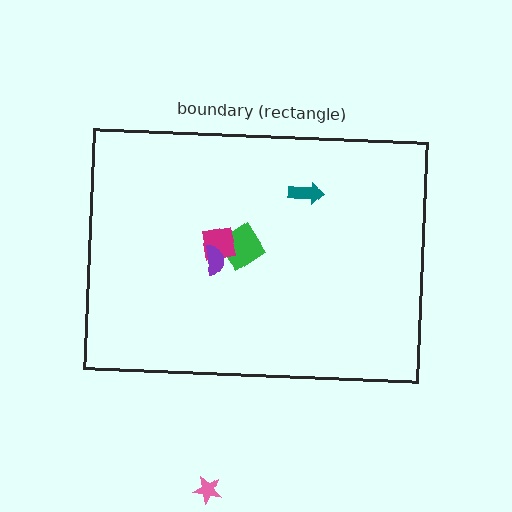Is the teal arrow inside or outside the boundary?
Inside.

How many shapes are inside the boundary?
4 inside, 1 outside.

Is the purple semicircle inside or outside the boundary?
Inside.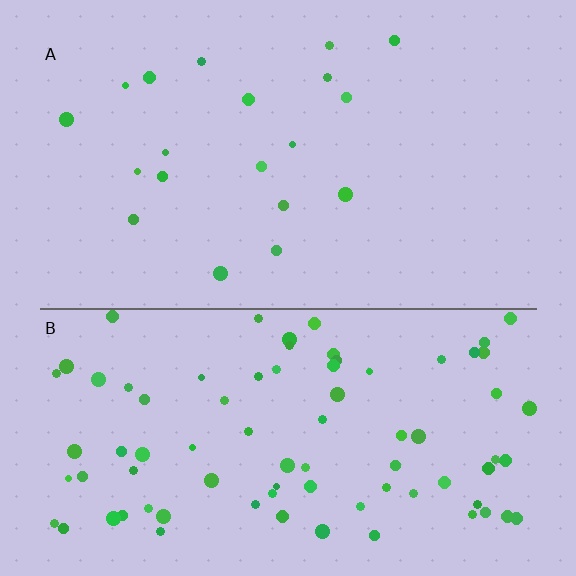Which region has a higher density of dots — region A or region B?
B (the bottom).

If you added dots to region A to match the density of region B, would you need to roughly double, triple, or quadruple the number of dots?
Approximately quadruple.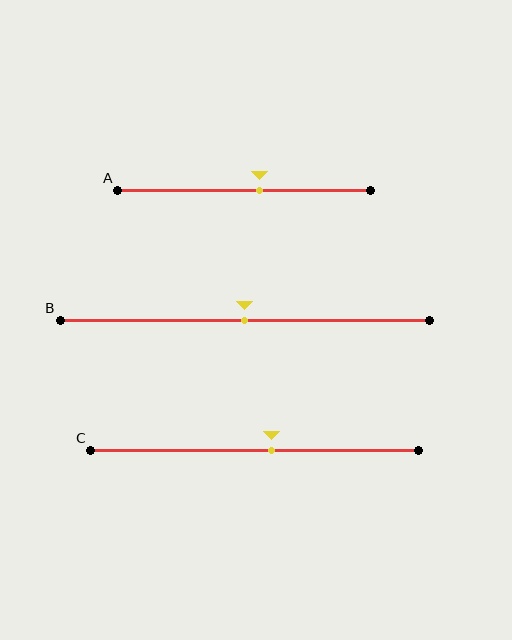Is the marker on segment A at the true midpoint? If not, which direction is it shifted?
No, the marker on segment A is shifted to the right by about 6% of the segment length.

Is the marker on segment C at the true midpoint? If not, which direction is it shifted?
No, the marker on segment C is shifted to the right by about 5% of the segment length.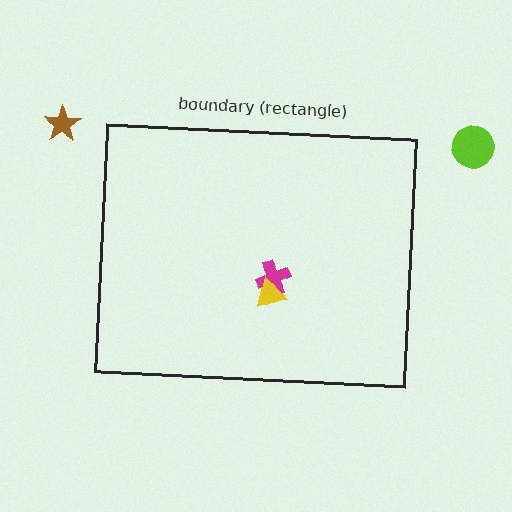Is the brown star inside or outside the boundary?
Outside.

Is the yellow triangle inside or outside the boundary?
Inside.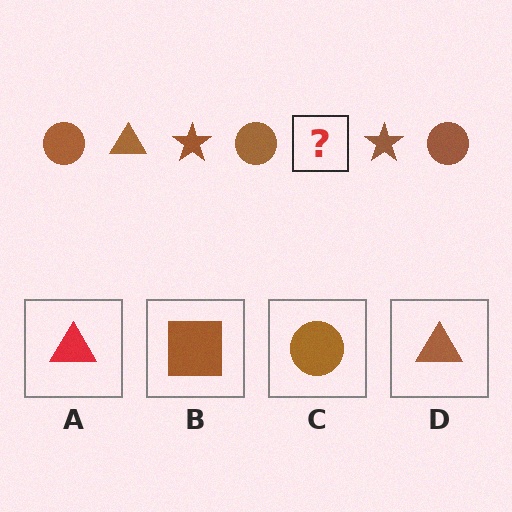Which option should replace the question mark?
Option D.